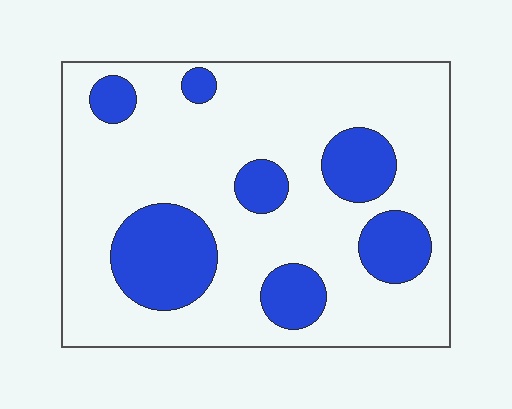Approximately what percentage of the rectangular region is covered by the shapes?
Approximately 25%.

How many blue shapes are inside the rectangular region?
7.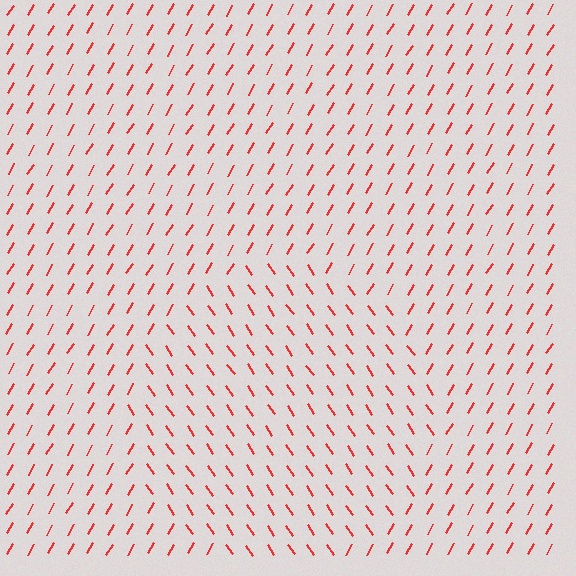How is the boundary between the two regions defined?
The boundary is defined purely by a change in line orientation (approximately 65 degrees difference). All lines are the same color and thickness.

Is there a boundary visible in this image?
Yes, there is a texture boundary formed by a change in line orientation.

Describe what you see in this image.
The image is filled with small red line segments. A circle region in the image has lines oriented differently from the surrounding lines, creating a visible texture boundary.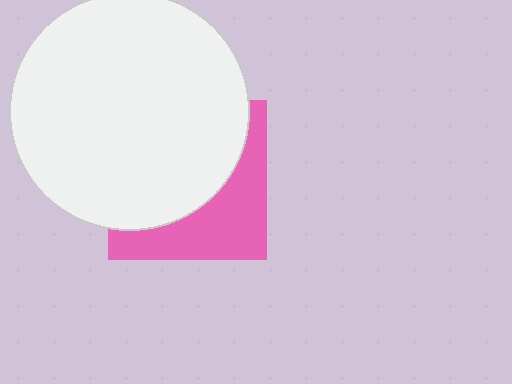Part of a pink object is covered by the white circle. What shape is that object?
It is a square.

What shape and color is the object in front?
The object in front is a white circle.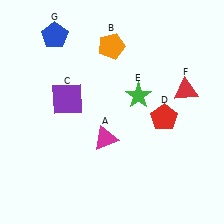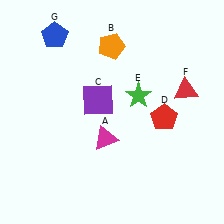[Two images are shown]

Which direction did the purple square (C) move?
The purple square (C) moved right.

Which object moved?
The purple square (C) moved right.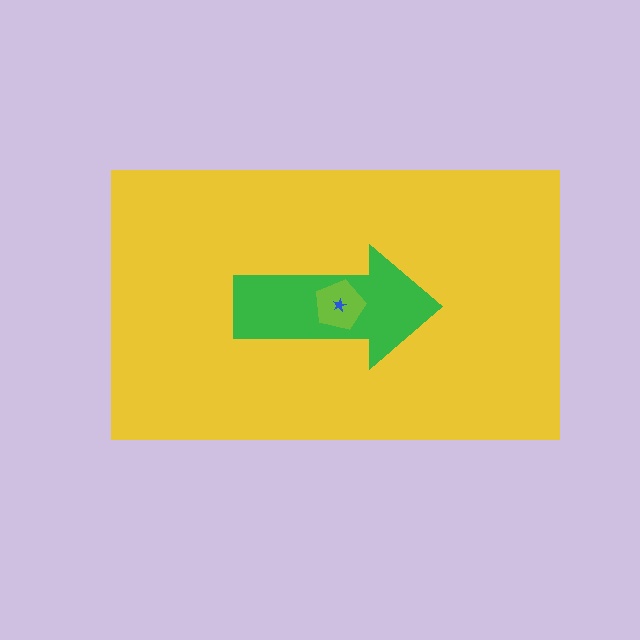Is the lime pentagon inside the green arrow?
Yes.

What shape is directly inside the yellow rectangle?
The green arrow.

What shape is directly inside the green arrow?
The lime pentagon.